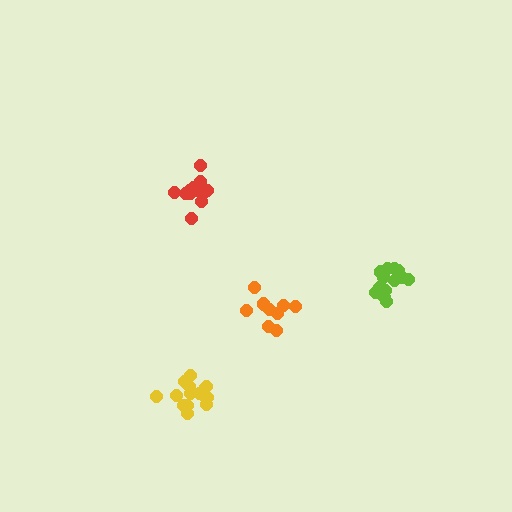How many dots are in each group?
Group 1: 11 dots, Group 2: 10 dots, Group 3: 14 dots, Group 4: 15 dots (50 total).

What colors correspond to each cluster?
The clusters are colored: red, orange, lime, yellow.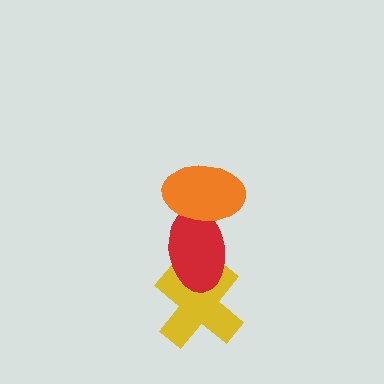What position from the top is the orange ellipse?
The orange ellipse is 1st from the top.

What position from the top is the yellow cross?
The yellow cross is 3rd from the top.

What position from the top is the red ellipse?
The red ellipse is 2nd from the top.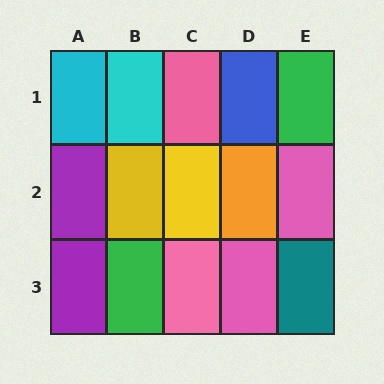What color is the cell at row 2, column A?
Purple.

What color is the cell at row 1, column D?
Blue.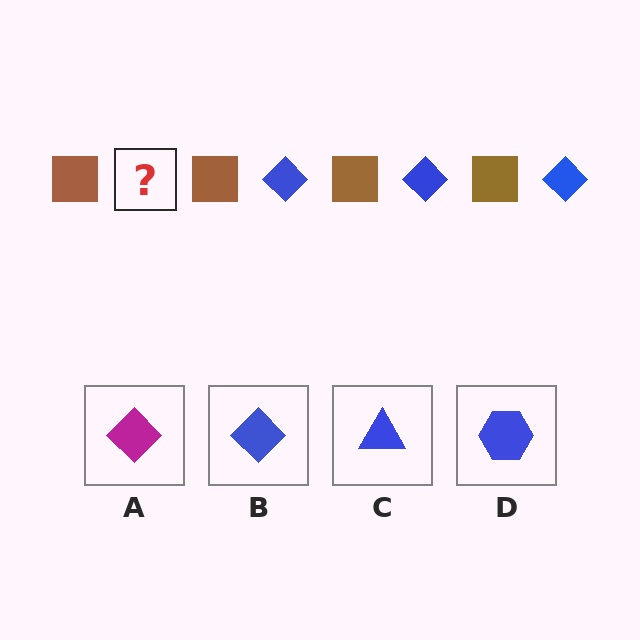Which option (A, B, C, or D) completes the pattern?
B.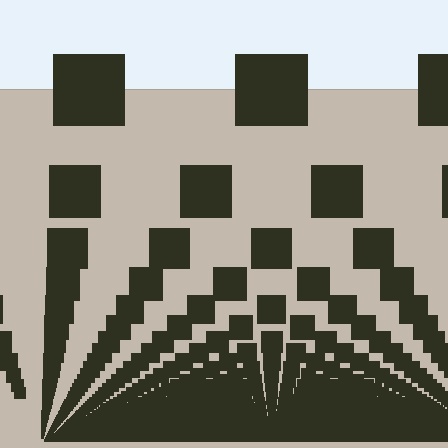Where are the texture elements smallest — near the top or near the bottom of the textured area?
Near the bottom.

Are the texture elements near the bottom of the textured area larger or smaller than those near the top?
Smaller. The gradient is inverted — elements near the bottom are smaller and denser.